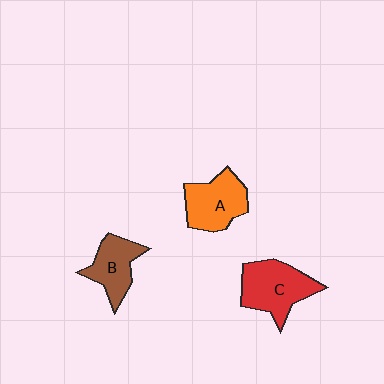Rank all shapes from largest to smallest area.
From largest to smallest: C (red), A (orange), B (brown).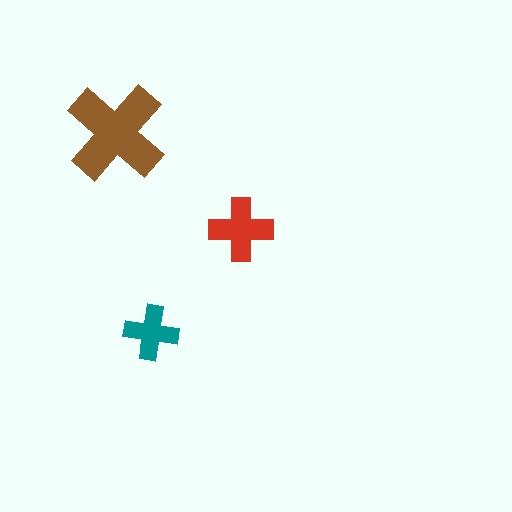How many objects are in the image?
There are 3 objects in the image.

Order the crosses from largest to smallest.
the brown one, the red one, the teal one.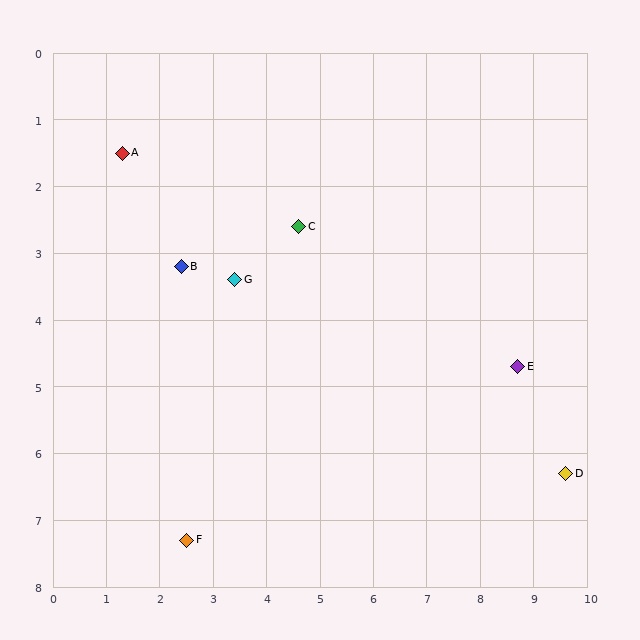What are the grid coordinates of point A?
Point A is at approximately (1.3, 1.5).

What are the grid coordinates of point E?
Point E is at approximately (8.7, 4.7).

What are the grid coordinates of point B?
Point B is at approximately (2.4, 3.2).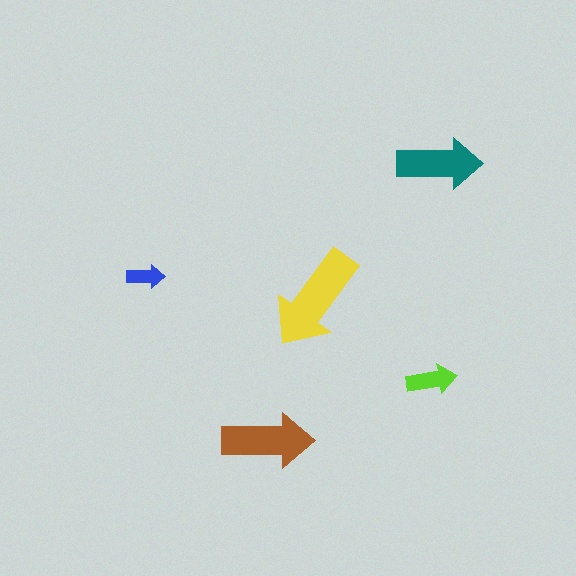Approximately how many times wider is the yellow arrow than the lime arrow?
About 2 times wider.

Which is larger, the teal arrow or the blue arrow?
The teal one.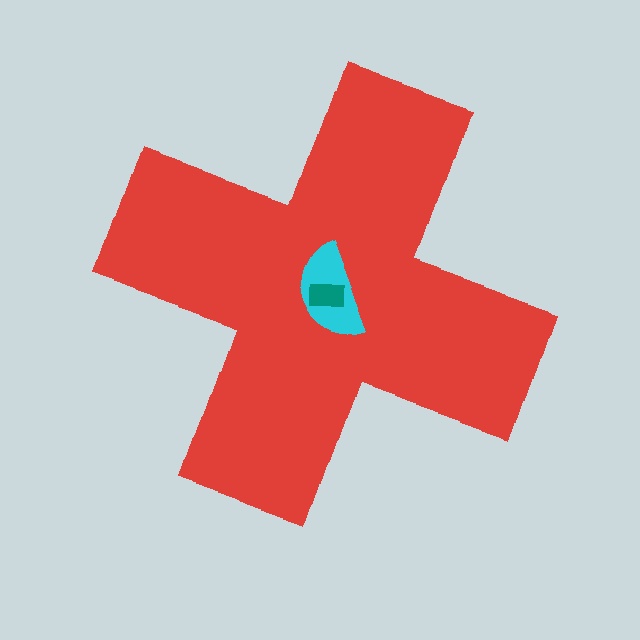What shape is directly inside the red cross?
The cyan semicircle.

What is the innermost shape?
The teal rectangle.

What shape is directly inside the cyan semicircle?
The teal rectangle.